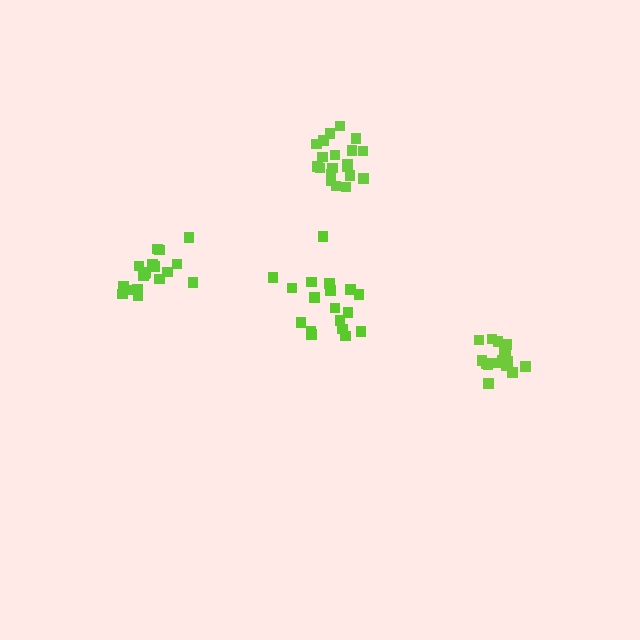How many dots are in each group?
Group 1: 16 dots, Group 2: 18 dots, Group 3: 20 dots, Group 4: 18 dots (72 total).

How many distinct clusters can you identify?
There are 4 distinct clusters.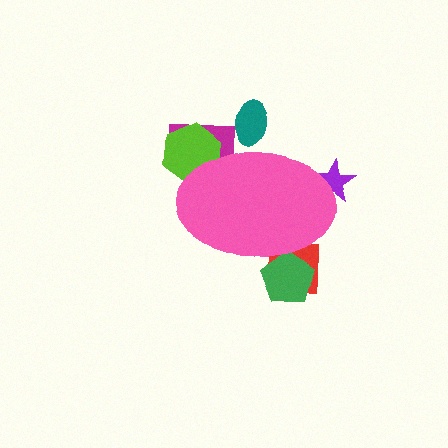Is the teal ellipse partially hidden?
Yes, the teal ellipse is partially hidden behind the pink ellipse.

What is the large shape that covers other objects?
A pink ellipse.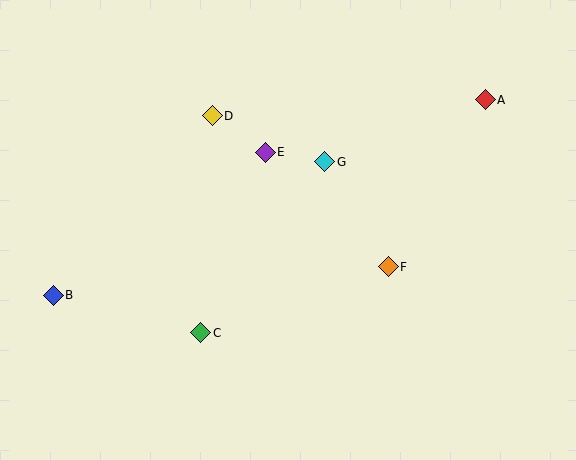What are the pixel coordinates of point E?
Point E is at (265, 152).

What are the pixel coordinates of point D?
Point D is at (212, 116).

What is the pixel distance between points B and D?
The distance between B and D is 240 pixels.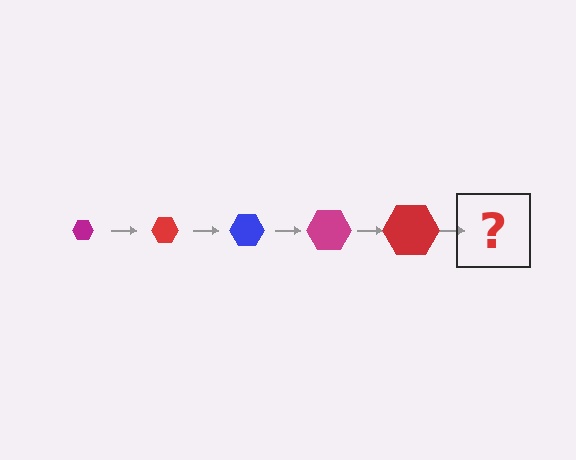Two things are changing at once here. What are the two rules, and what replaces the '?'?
The two rules are that the hexagon grows larger each step and the color cycles through magenta, red, and blue. The '?' should be a blue hexagon, larger than the previous one.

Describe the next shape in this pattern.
It should be a blue hexagon, larger than the previous one.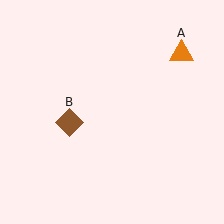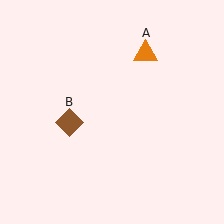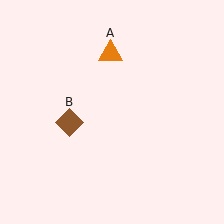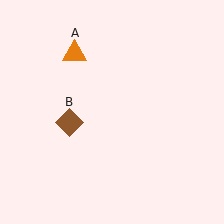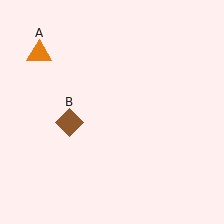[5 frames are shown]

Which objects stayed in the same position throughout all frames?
Brown diamond (object B) remained stationary.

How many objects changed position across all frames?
1 object changed position: orange triangle (object A).